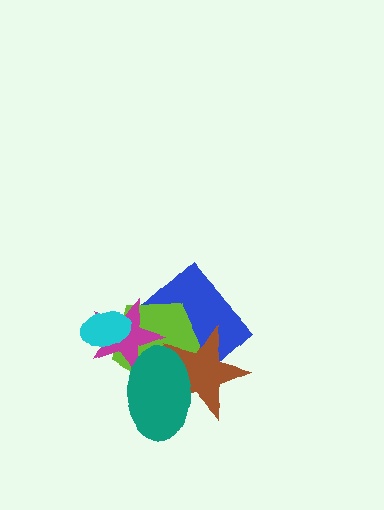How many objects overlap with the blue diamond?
4 objects overlap with the blue diamond.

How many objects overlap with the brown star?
3 objects overlap with the brown star.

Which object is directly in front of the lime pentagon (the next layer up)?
The magenta star is directly in front of the lime pentagon.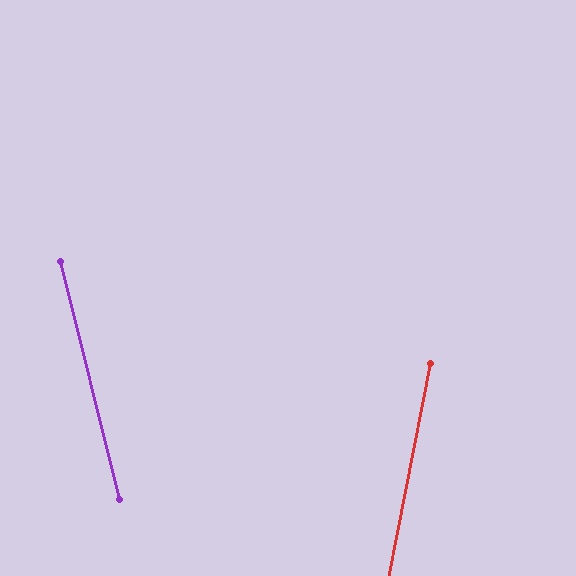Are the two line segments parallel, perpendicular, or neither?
Neither parallel nor perpendicular — they differ by about 25°.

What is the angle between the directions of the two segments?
Approximately 25 degrees.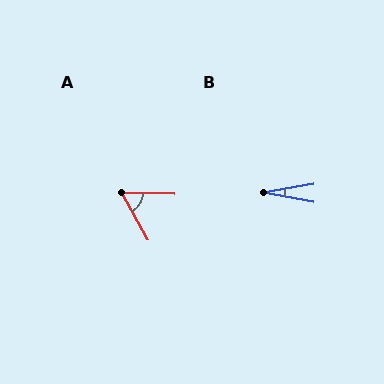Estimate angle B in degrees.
Approximately 21 degrees.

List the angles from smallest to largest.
B (21°), A (59°).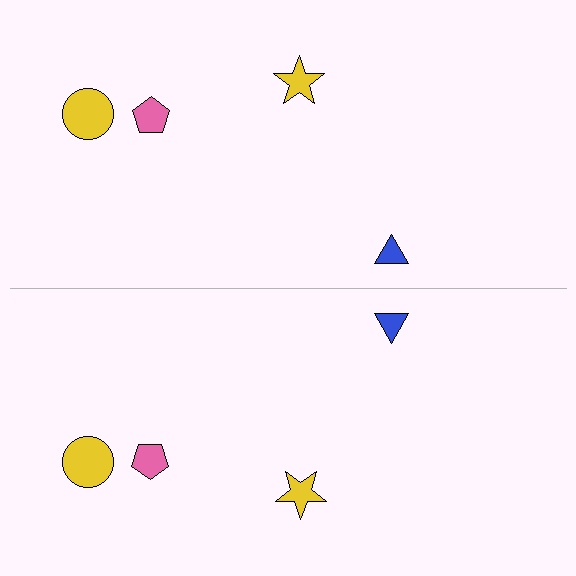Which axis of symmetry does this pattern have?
The pattern has a horizontal axis of symmetry running through the center of the image.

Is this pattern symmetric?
Yes, this pattern has bilateral (reflection) symmetry.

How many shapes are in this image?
There are 8 shapes in this image.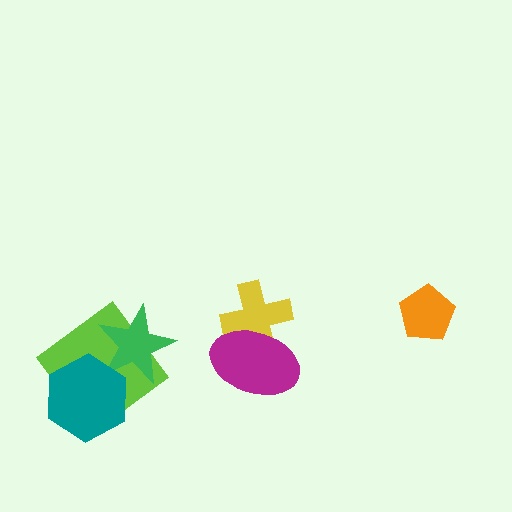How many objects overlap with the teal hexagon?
2 objects overlap with the teal hexagon.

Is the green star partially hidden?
Yes, it is partially covered by another shape.